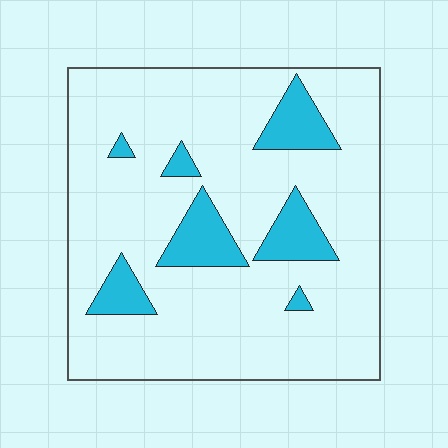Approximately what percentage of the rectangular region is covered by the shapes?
Approximately 15%.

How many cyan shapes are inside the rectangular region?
7.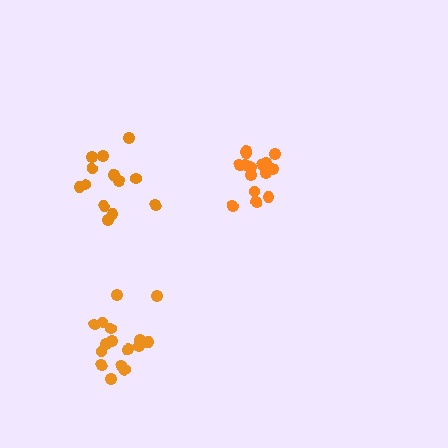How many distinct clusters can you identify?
There are 3 distinct clusters.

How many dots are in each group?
Group 1: 16 dots, Group 2: 14 dots, Group 3: 17 dots (47 total).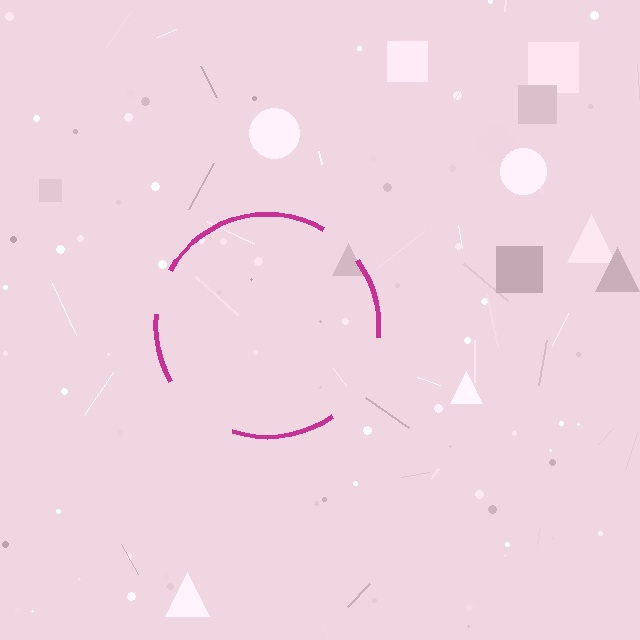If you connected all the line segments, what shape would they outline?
They would outline a circle.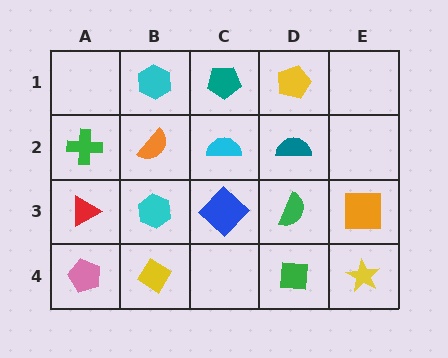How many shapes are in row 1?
3 shapes.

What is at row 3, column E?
An orange square.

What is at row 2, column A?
A green cross.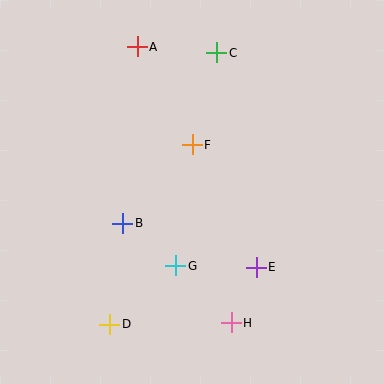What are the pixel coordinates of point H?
Point H is at (231, 323).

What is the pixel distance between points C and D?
The distance between C and D is 292 pixels.